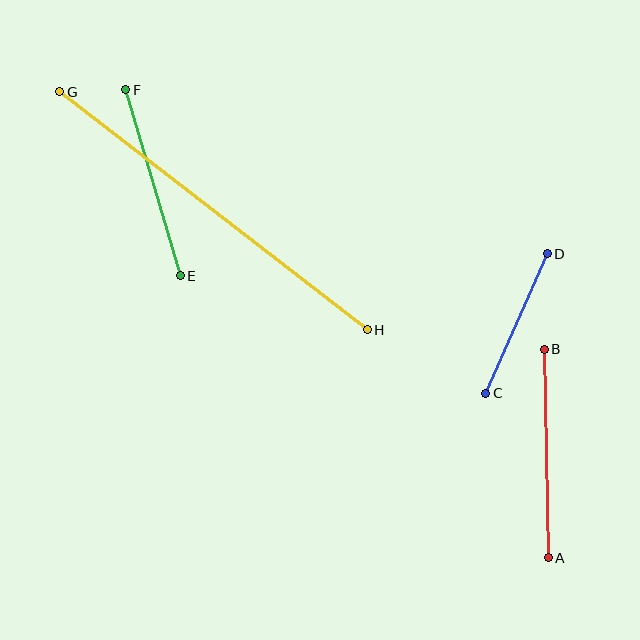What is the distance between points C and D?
The distance is approximately 152 pixels.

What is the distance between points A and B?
The distance is approximately 208 pixels.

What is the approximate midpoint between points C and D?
The midpoint is at approximately (516, 324) pixels.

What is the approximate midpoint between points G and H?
The midpoint is at approximately (213, 211) pixels.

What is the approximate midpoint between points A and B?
The midpoint is at approximately (546, 453) pixels.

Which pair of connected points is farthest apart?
Points G and H are farthest apart.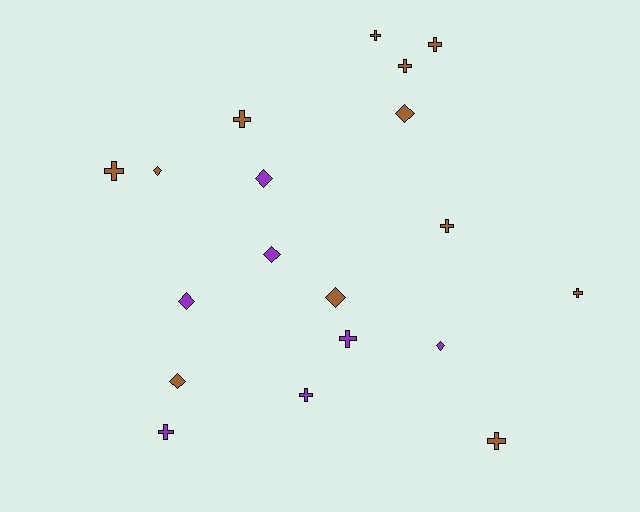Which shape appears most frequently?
Cross, with 11 objects.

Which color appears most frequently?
Brown, with 12 objects.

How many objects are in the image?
There are 19 objects.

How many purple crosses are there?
There are 3 purple crosses.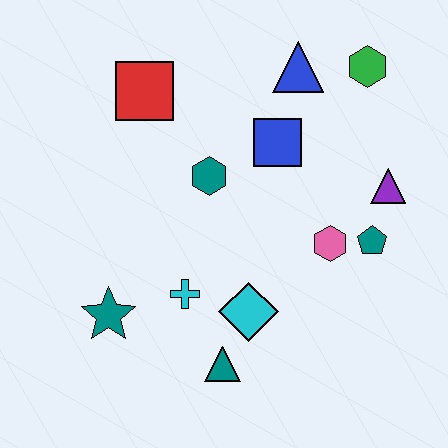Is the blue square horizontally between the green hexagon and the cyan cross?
Yes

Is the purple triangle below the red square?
Yes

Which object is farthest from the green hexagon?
The teal star is farthest from the green hexagon.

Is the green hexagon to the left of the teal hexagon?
No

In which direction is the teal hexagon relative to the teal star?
The teal hexagon is above the teal star.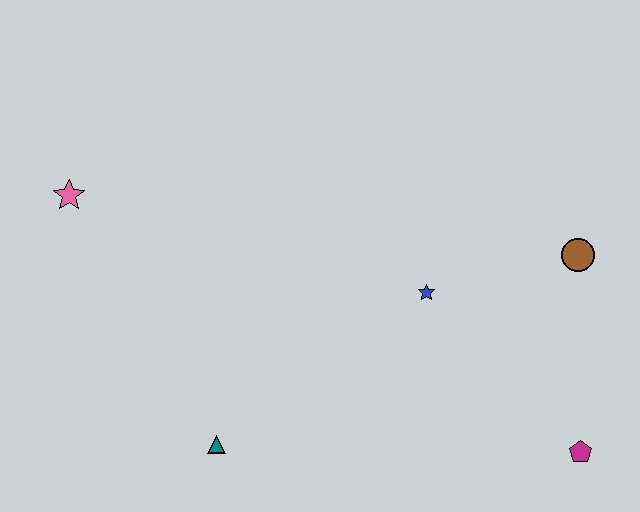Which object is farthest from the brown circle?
The pink star is farthest from the brown circle.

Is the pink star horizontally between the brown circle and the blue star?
No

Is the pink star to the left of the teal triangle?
Yes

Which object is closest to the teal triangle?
The blue star is closest to the teal triangle.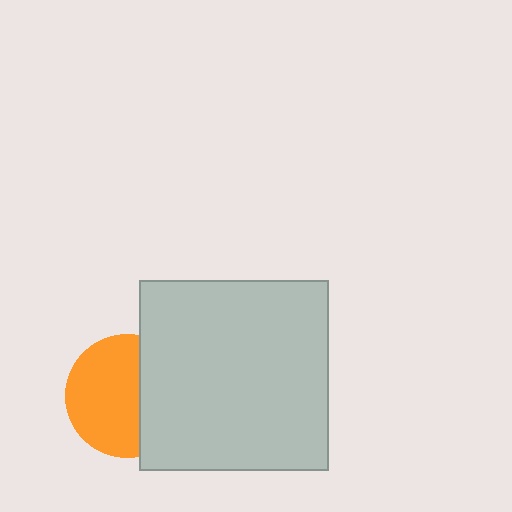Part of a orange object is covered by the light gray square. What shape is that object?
It is a circle.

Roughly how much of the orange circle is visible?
About half of it is visible (roughly 62%).